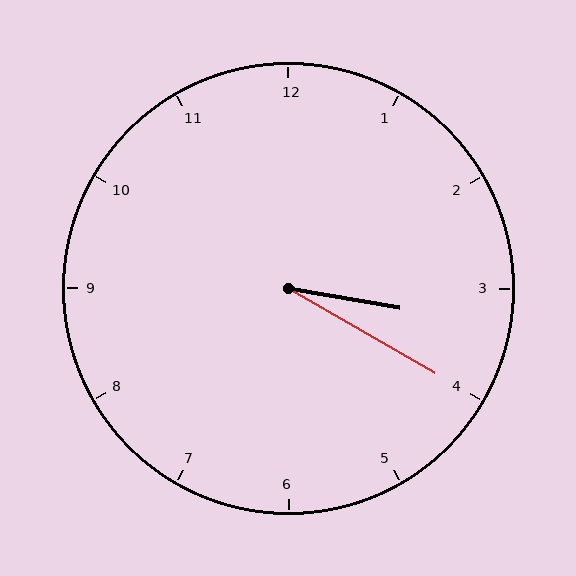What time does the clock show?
3:20.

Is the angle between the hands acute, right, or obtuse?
It is acute.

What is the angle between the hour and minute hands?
Approximately 20 degrees.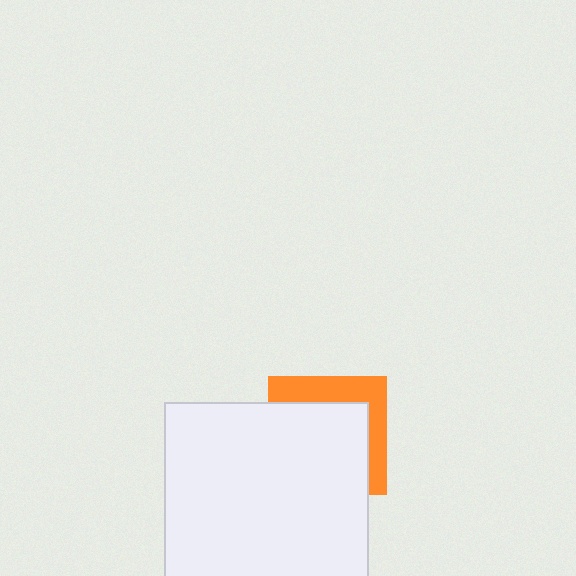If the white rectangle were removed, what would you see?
You would see the complete orange square.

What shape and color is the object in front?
The object in front is a white rectangle.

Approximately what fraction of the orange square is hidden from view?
Roughly 67% of the orange square is hidden behind the white rectangle.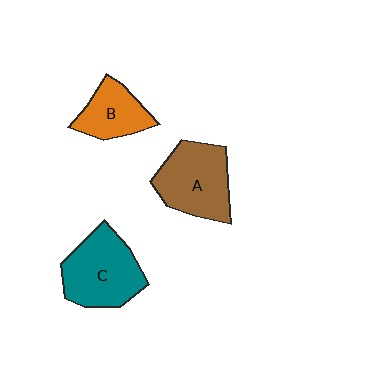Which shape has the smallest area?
Shape B (orange).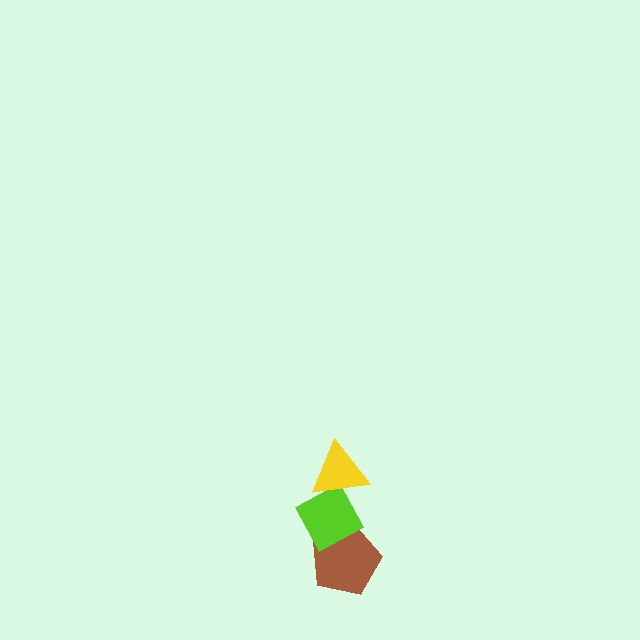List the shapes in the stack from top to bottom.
From top to bottom: the yellow triangle, the lime diamond, the brown pentagon.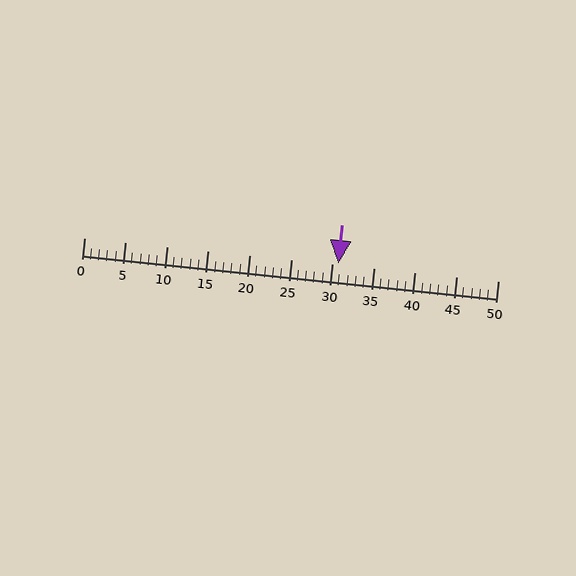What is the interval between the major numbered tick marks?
The major tick marks are spaced 5 units apart.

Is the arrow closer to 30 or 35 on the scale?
The arrow is closer to 30.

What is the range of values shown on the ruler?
The ruler shows values from 0 to 50.